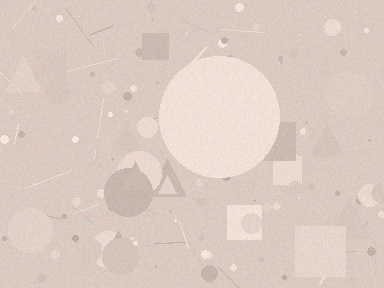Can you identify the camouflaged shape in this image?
The camouflaged shape is a circle.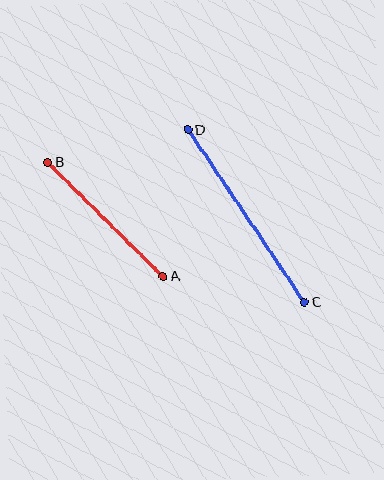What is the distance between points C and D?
The distance is approximately 208 pixels.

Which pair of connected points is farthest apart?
Points C and D are farthest apart.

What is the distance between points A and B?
The distance is approximately 162 pixels.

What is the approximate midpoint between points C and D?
The midpoint is at approximately (246, 216) pixels.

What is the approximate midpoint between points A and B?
The midpoint is at approximately (105, 219) pixels.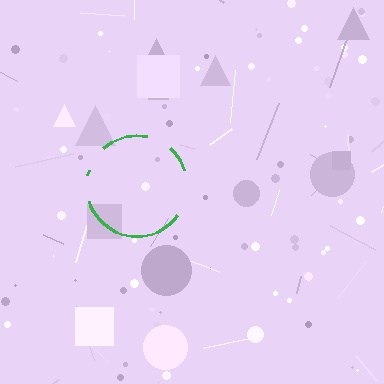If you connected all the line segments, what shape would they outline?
They would outline a circle.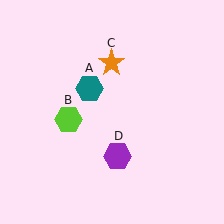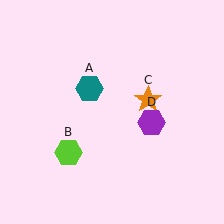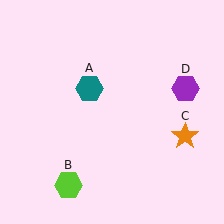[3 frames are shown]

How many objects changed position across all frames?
3 objects changed position: lime hexagon (object B), orange star (object C), purple hexagon (object D).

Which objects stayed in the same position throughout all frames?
Teal hexagon (object A) remained stationary.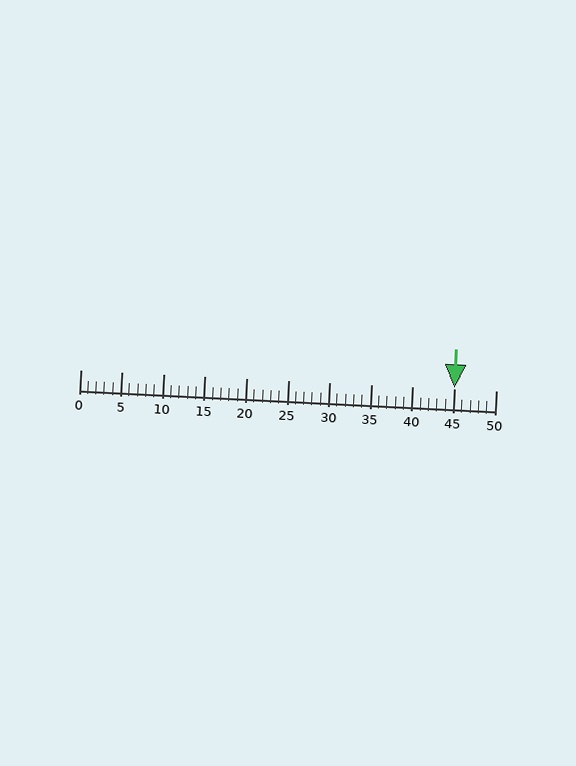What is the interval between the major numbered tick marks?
The major tick marks are spaced 5 units apart.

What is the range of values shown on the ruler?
The ruler shows values from 0 to 50.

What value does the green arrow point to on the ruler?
The green arrow points to approximately 45.